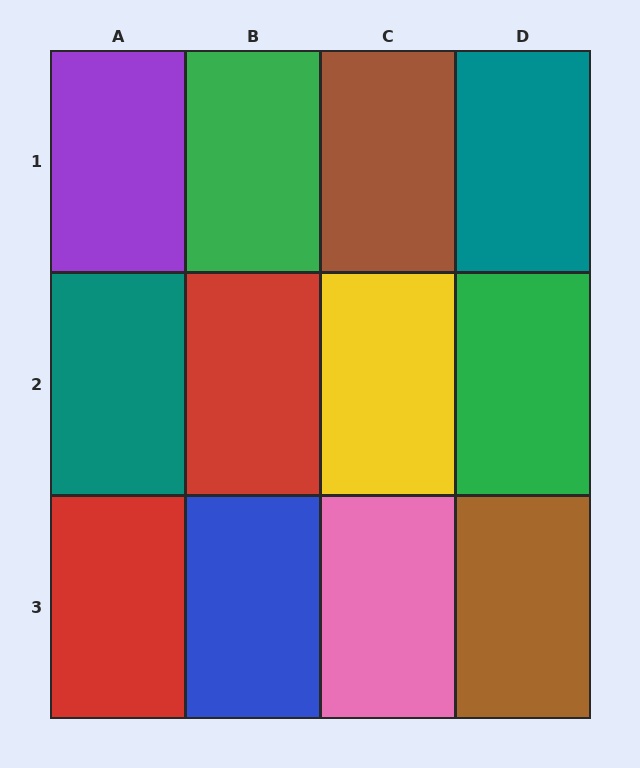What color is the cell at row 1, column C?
Brown.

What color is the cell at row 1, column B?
Green.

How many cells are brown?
2 cells are brown.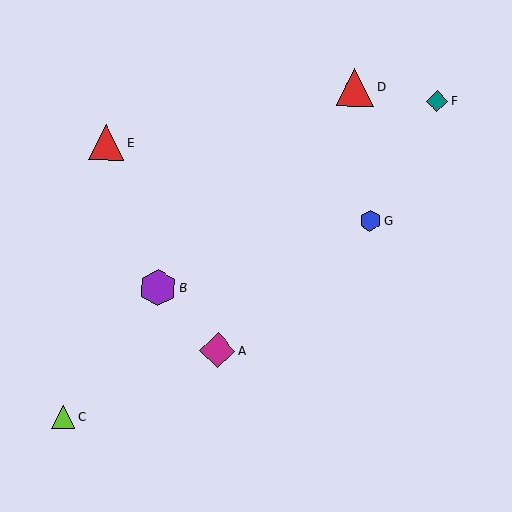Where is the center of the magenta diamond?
The center of the magenta diamond is at (218, 351).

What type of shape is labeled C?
Shape C is a lime triangle.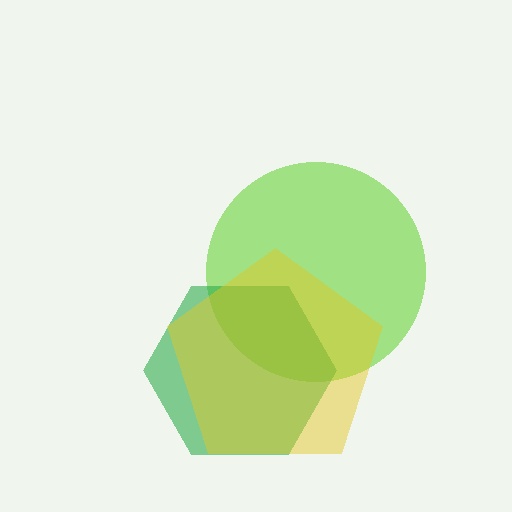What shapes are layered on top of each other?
The layered shapes are: a lime circle, a green hexagon, a yellow pentagon.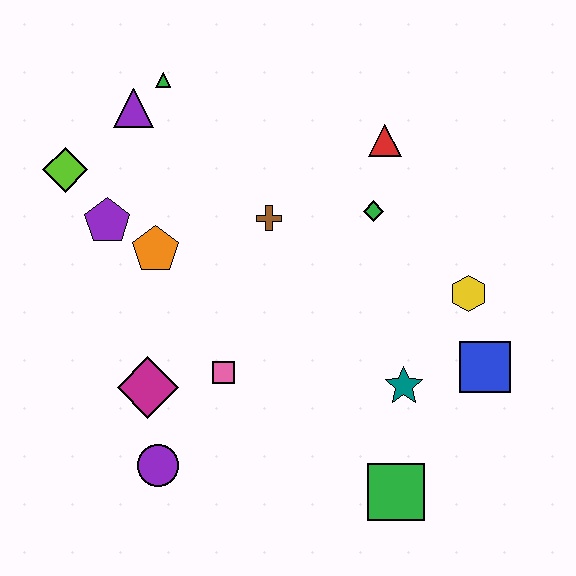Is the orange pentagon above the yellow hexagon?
Yes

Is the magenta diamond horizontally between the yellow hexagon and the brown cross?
No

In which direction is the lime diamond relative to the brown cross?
The lime diamond is to the left of the brown cross.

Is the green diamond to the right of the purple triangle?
Yes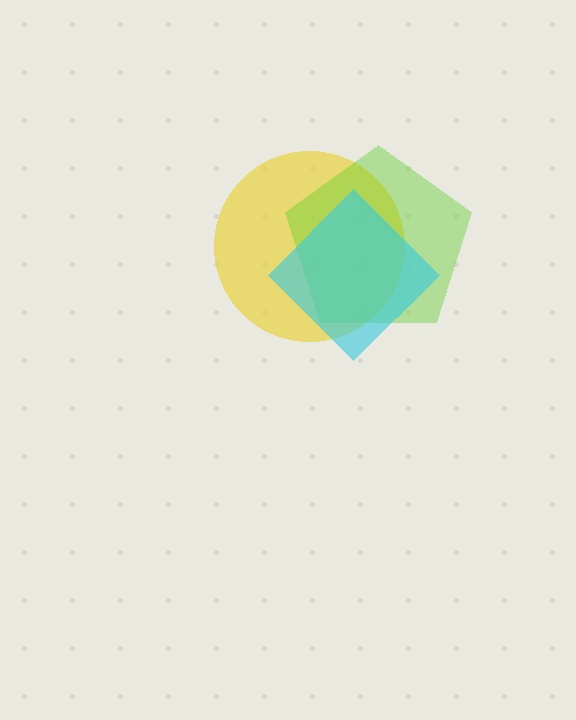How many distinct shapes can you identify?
There are 3 distinct shapes: a yellow circle, a lime pentagon, a cyan diamond.